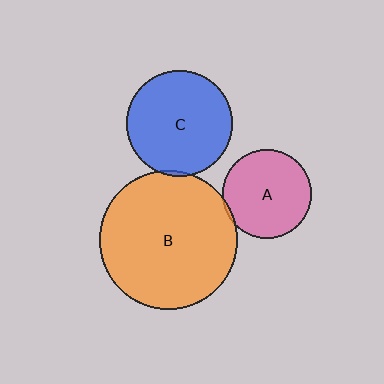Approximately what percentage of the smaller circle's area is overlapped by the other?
Approximately 5%.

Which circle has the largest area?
Circle B (orange).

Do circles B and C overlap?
Yes.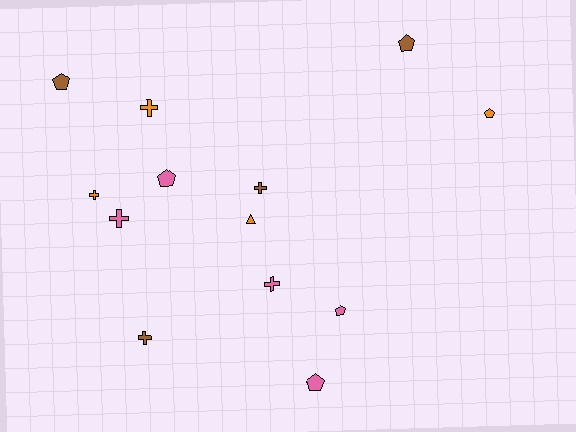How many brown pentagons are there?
There are 2 brown pentagons.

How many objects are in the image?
There are 13 objects.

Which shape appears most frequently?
Pentagon, with 6 objects.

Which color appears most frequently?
Pink, with 5 objects.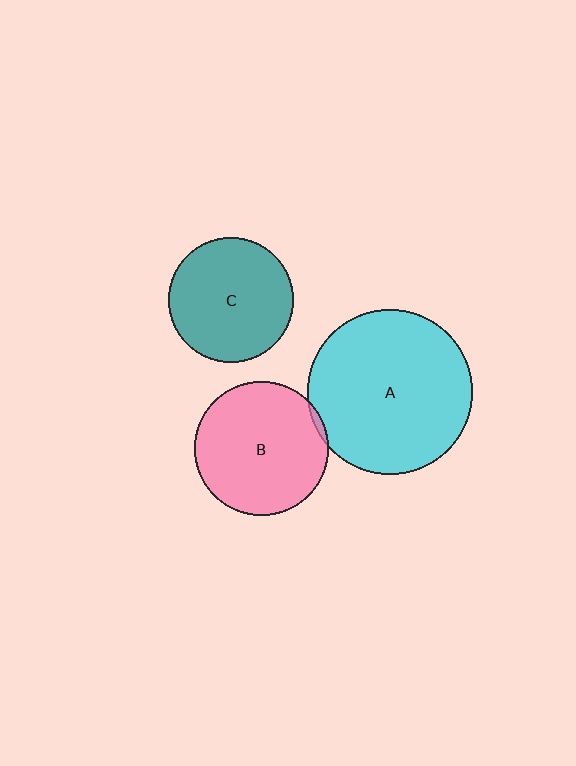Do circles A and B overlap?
Yes.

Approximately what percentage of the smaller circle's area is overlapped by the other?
Approximately 5%.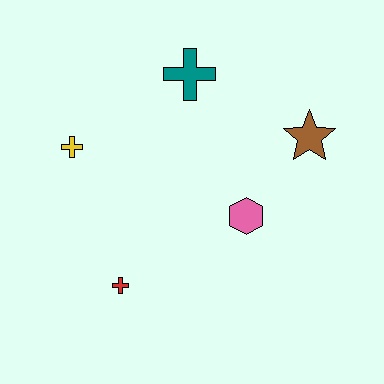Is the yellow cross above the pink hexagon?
Yes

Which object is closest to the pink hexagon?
The brown star is closest to the pink hexagon.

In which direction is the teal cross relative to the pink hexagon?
The teal cross is above the pink hexagon.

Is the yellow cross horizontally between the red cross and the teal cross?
No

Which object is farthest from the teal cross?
The red cross is farthest from the teal cross.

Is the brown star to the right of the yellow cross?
Yes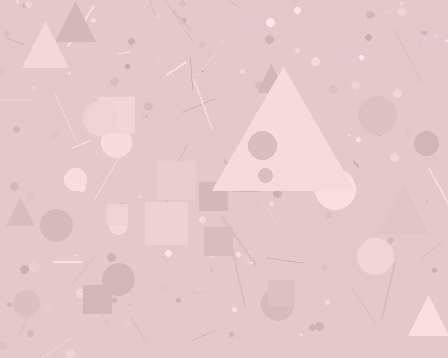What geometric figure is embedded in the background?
A triangle is embedded in the background.